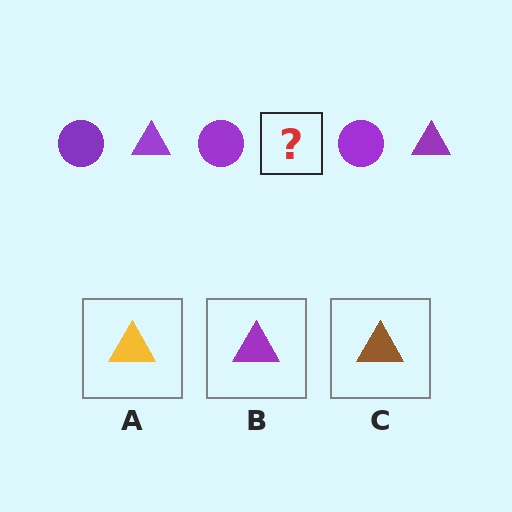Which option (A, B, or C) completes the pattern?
B.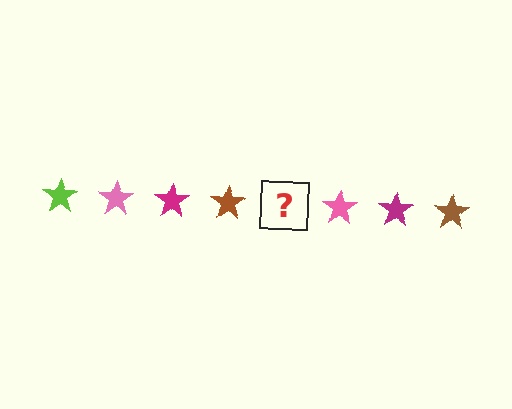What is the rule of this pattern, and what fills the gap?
The rule is that the pattern cycles through lime, pink, magenta, brown stars. The gap should be filled with a lime star.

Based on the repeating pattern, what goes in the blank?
The blank should be a lime star.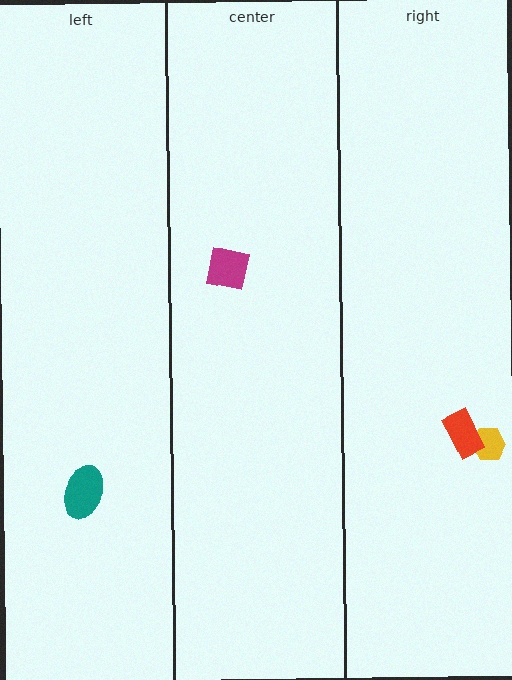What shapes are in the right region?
The yellow hexagon, the red rectangle.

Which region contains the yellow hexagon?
The right region.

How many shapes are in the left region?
1.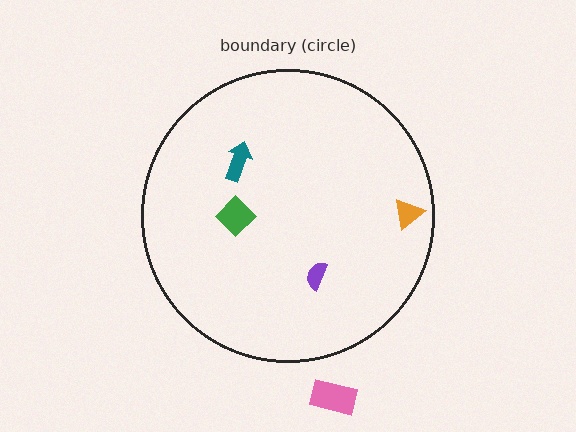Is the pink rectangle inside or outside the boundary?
Outside.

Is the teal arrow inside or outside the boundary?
Inside.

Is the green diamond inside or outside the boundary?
Inside.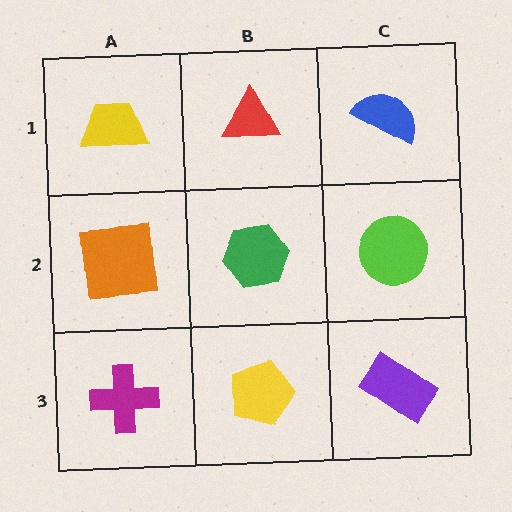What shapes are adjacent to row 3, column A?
An orange square (row 2, column A), a yellow pentagon (row 3, column B).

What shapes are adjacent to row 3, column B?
A green hexagon (row 2, column B), a magenta cross (row 3, column A), a purple rectangle (row 3, column C).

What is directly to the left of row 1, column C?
A red triangle.